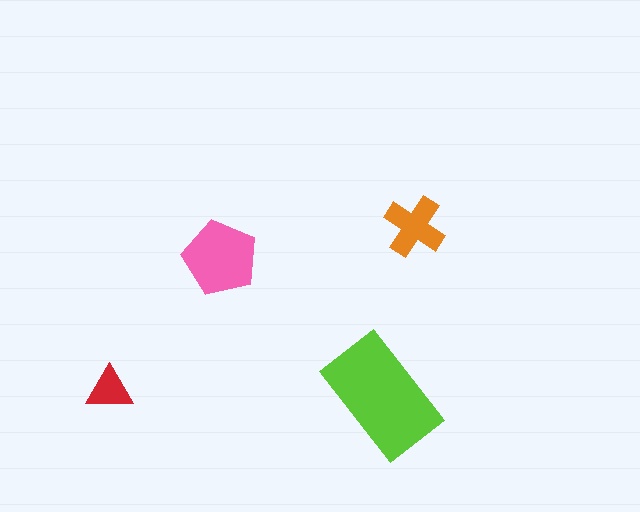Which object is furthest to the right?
The orange cross is rightmost.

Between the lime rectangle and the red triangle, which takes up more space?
The lime rectangle.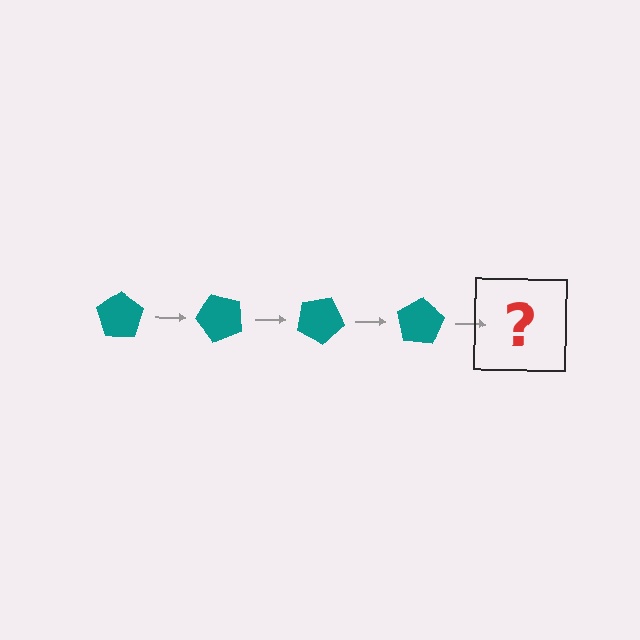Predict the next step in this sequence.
The next step is a teal pentagon rotated 200 degrees.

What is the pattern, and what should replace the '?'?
The pattern is that the pentagon rotates 50 degrees each step. The '?' should be a teal pentagon rotated 200 degrees.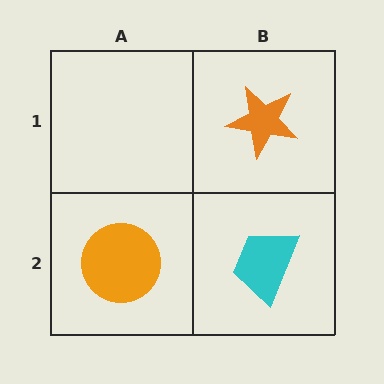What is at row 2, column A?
An orange circle.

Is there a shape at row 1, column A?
No, that cell is empty.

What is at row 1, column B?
An orange star.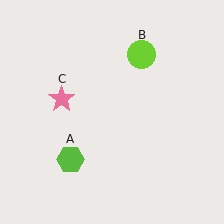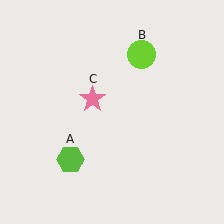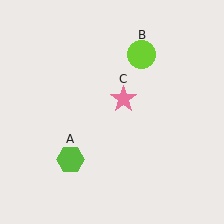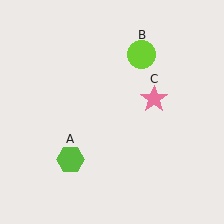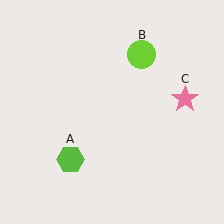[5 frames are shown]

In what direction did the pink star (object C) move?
The pink star (object C) moved right.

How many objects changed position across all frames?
1 object changed position: pink star (object C).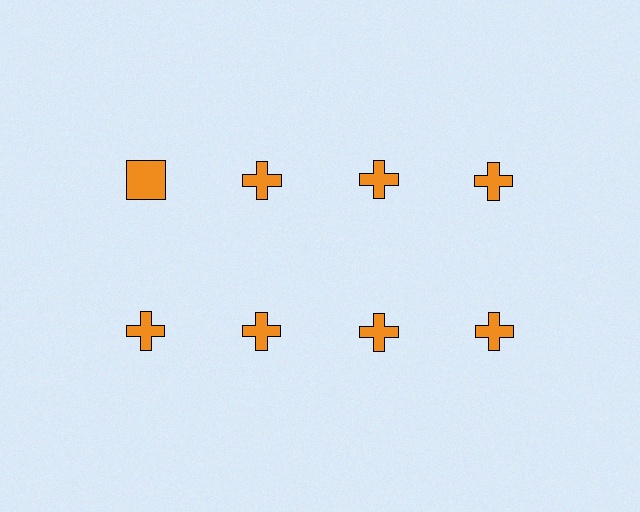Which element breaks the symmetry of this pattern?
The orange square in the top row, leftmost column breaks the symmetry. All other shapes are orange crosses.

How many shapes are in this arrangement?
There are 8 shapes arranged in a grid pattern.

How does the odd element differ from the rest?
It has a different shape: square instead of cross.